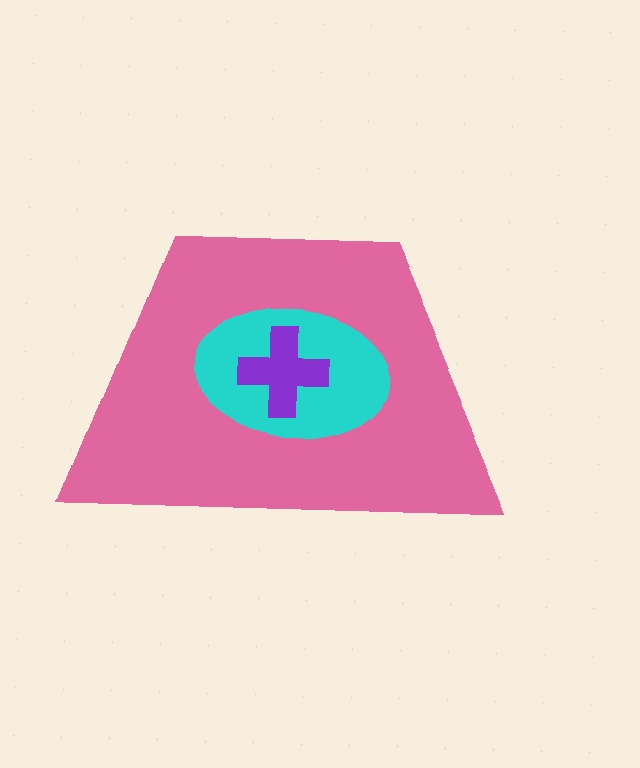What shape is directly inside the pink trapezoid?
The cyan ellipse.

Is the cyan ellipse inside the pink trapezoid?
Yes.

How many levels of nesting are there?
3.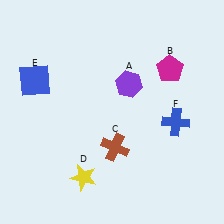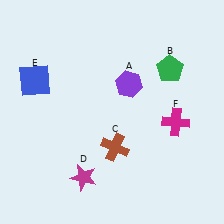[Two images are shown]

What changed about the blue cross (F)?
In Image 1, F is blue. In Image 2, it changed to magenta.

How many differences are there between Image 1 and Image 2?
There are 3 differences between the two images.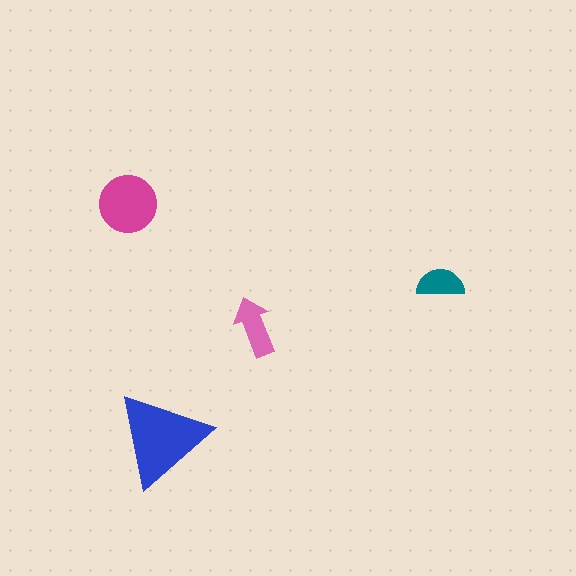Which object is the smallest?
The teal semicircle.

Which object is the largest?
The blue triangle.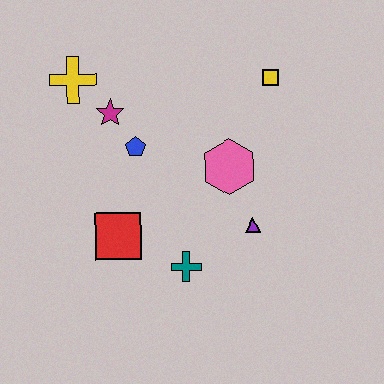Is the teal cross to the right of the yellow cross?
Yes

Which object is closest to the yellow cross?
The magenta star is closest to the yellow cross.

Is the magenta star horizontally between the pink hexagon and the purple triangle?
No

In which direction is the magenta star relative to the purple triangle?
The magenta star is to the left of the purple triangle.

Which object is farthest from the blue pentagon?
The yellow square is farthest from the blue pentagon.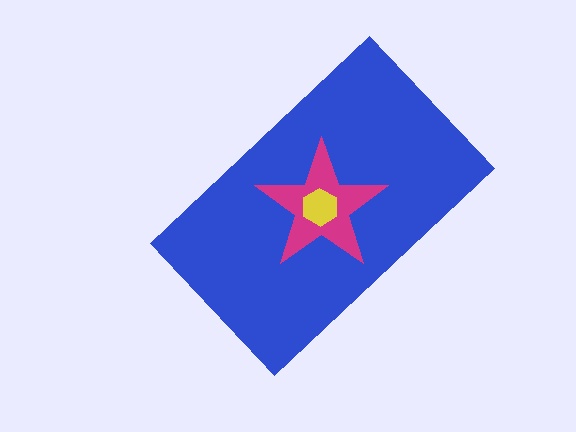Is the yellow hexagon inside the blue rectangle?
Yes.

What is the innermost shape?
The yellow hexagon.